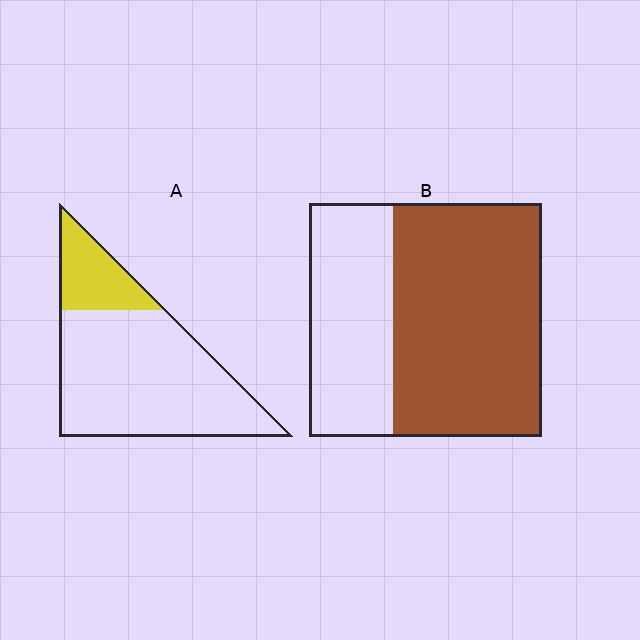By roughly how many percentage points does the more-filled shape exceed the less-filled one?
By roughly 45 percentage points (B over A).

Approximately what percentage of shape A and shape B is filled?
A is approximately 20% and B is approximately 65%.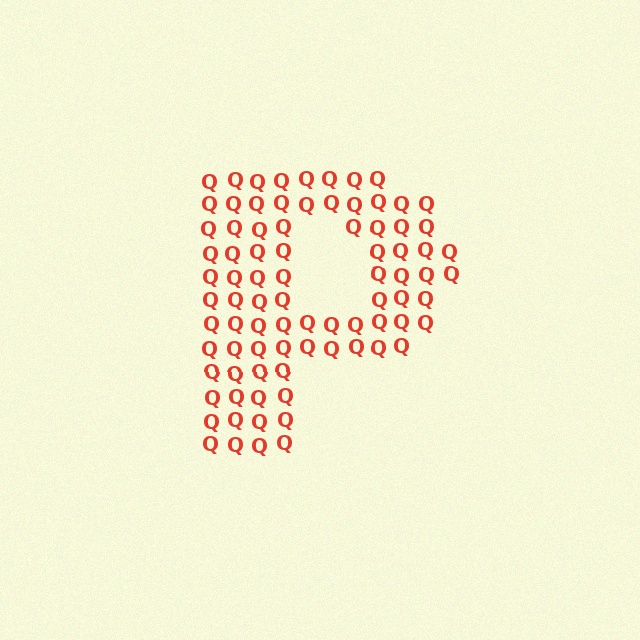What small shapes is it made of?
It is made of small letter Q's.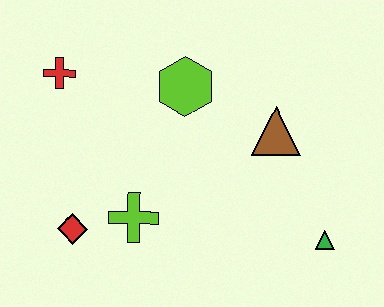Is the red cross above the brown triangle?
Yes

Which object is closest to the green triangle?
The brown triangle is closest to the green triangle.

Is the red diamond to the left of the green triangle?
Yes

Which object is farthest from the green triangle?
The red cross is farthest from the green triangle.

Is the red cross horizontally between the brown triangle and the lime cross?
No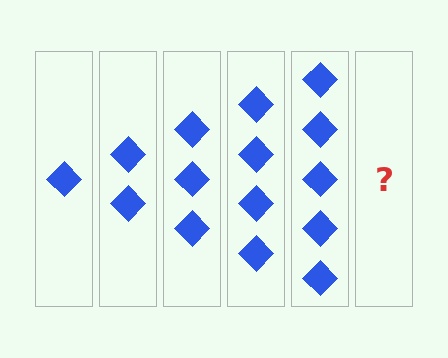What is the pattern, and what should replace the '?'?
The pattern is that each step adds one more diamond. The '?' should be 6 diamonds.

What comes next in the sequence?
The next element should be 6 diamonds.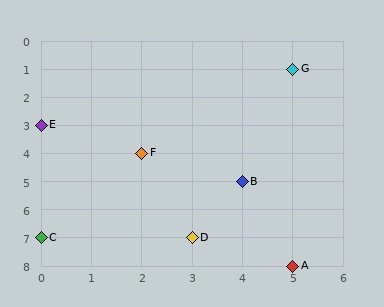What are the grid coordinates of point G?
Point G is at grid coordinates (5, 1).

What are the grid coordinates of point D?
Point D is at grid coordinates (3, 7).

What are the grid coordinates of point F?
Point F is at grid coordinates (2, 4).